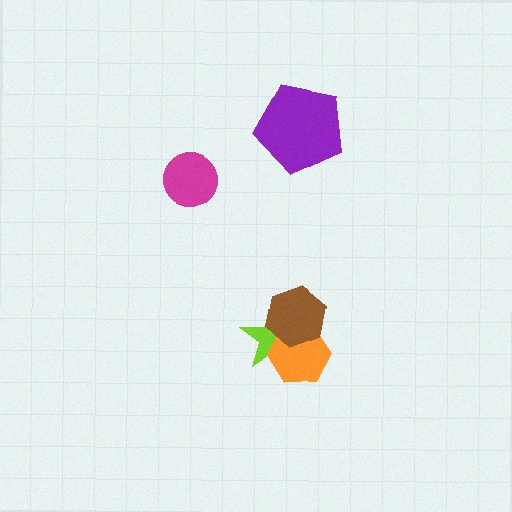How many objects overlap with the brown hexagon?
2 objects overlap with the brown hexagon.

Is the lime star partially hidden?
Yes, it is partially covered by another shape.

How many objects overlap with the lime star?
2 objects overlap with the lime star.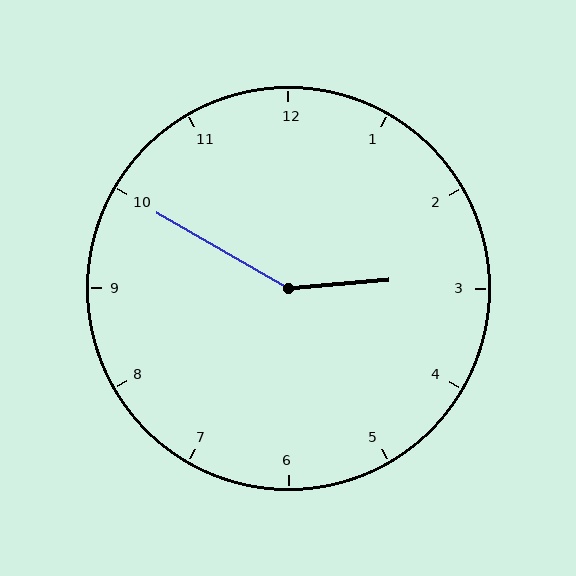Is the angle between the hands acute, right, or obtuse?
It is obtuse.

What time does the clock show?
2:50.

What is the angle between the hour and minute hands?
Approximately 145 degrees.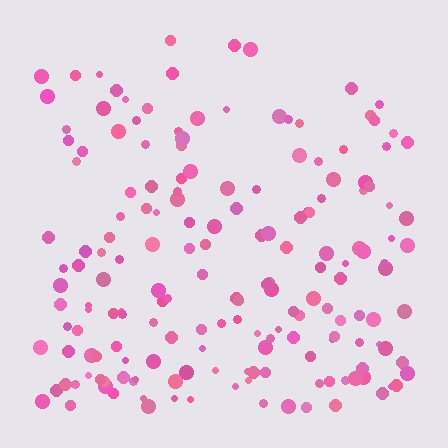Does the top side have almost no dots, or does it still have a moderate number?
Still a moderate number, just noticeably fewer than the bottom.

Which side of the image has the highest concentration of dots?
The bottom.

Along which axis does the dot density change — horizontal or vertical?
Vertical.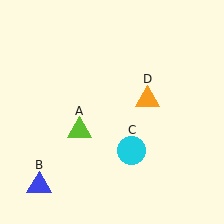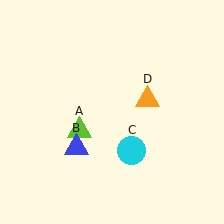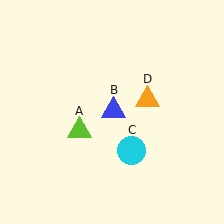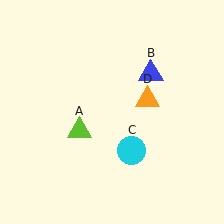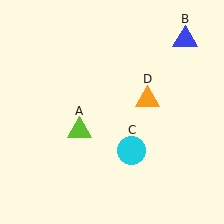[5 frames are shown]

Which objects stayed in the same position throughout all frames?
Lime triangle (object A) and cyan circle (object C) and orange triangle (object D) remained stationary.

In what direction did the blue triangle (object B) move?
The blue triangle (object B) moved up and to the right.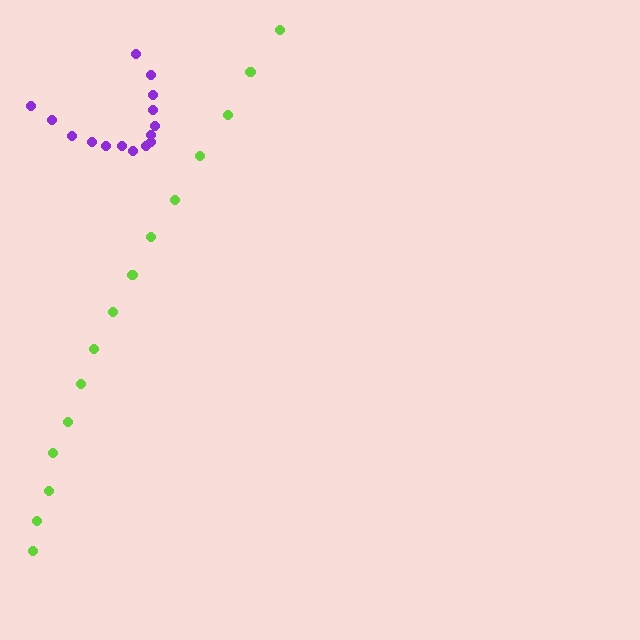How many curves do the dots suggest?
There are 2 distinct paths.